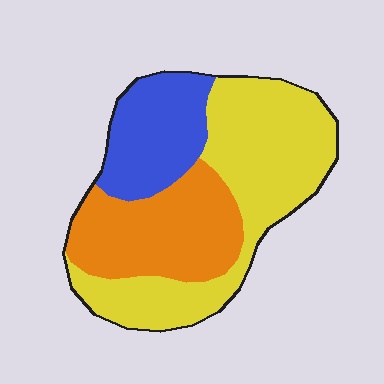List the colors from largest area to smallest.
From largest to smallest: yellow, orange, blue.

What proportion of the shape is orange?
Orange takes up about one third (1/3) of the shape.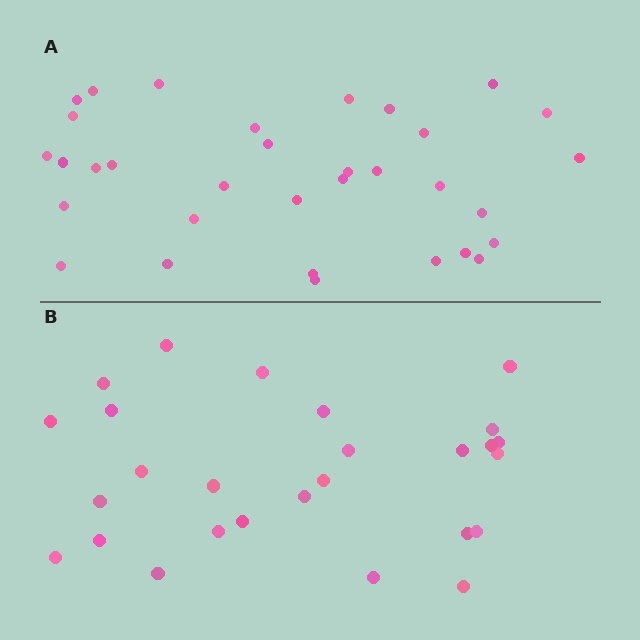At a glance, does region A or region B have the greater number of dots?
Region A (the top region) has more dots.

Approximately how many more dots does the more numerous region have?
Region A has about 6 more dots than region B.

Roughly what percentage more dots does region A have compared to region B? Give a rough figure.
About 20% more.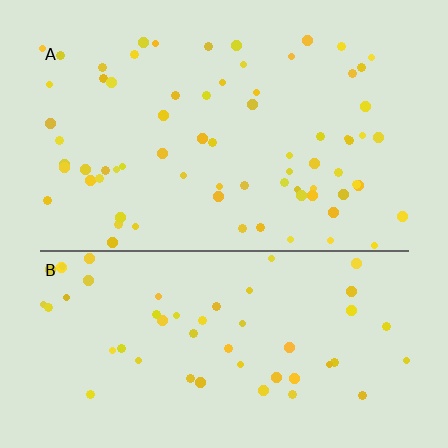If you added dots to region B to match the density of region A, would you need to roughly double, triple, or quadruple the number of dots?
Approximately double.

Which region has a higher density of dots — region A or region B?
A (the top).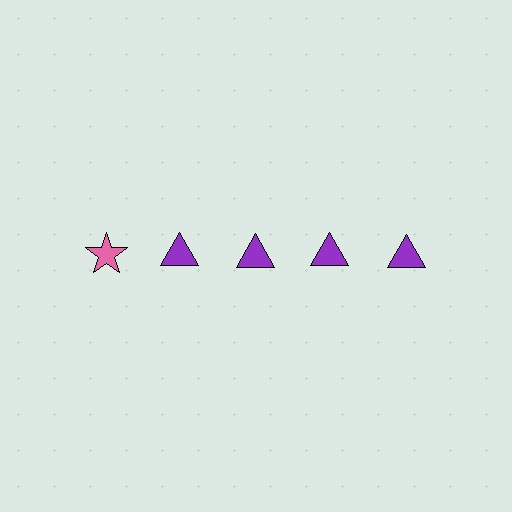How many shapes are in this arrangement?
There are 5 shapes arranged in a grid pattern.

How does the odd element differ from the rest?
It differs in both color (pink instead of purple) and shape (star instead of triangle).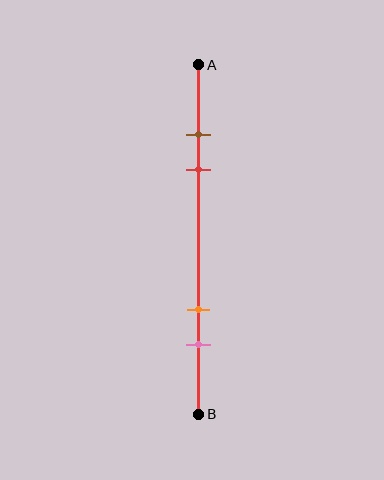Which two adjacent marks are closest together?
The brown and red marks are the closest adjacent pair.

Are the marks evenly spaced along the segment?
No, the marks are not evenly spaced.